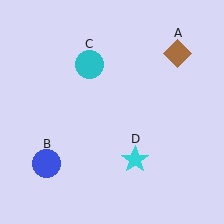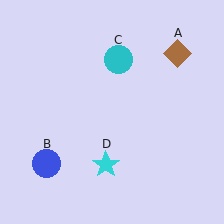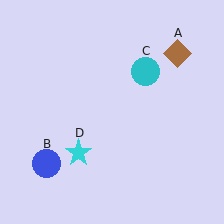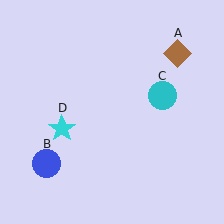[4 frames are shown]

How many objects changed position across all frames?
2 objects changed position: cyan circle (object C), cyan star (object D).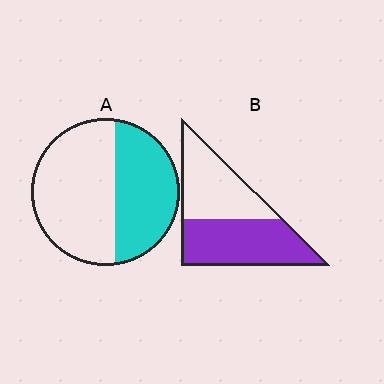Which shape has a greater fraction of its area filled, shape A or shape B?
Shape B.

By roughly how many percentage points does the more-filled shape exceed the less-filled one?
By roughly 10 percentage points (B over A).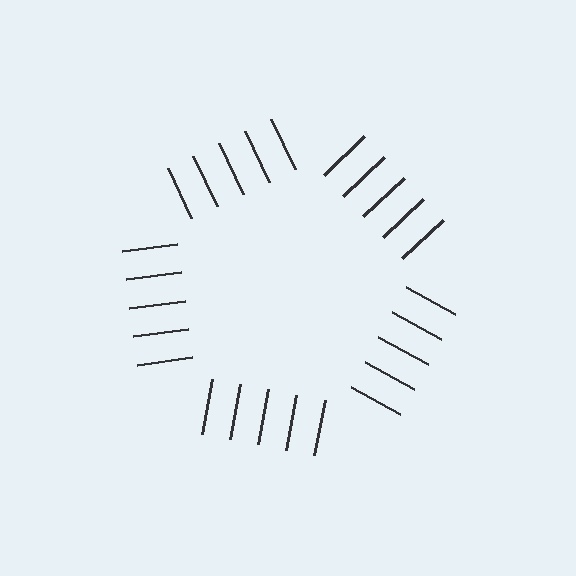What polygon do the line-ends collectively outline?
An illusory pentagon — the line segments terminate on its edges but no continuous stroke is drawn.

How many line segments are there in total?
25 — 5 along each of the 5 edges.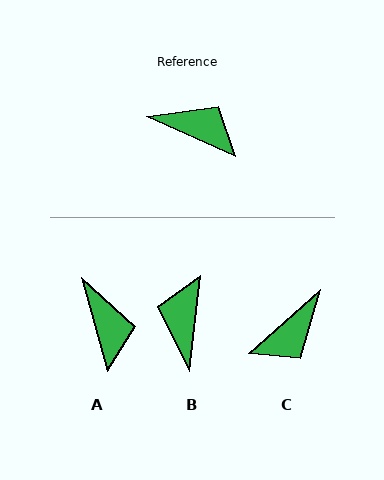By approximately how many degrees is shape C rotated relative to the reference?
Approximately 114 degrees clockwise.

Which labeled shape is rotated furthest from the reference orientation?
C, about 114 degrees away.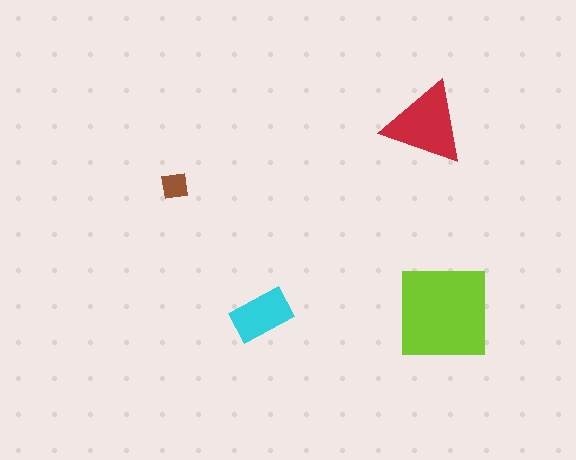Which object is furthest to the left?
The brown square is leftmost.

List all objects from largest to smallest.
The lime square, the red triangle, the cyan rectangle, the brown square.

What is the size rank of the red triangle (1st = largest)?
2nd.